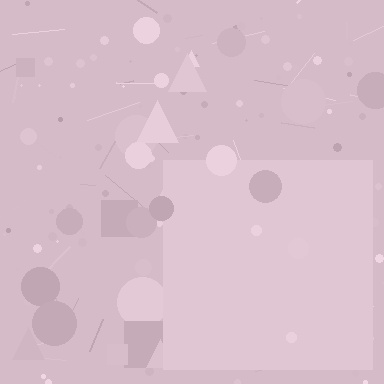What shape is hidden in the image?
A square is hidden in the image.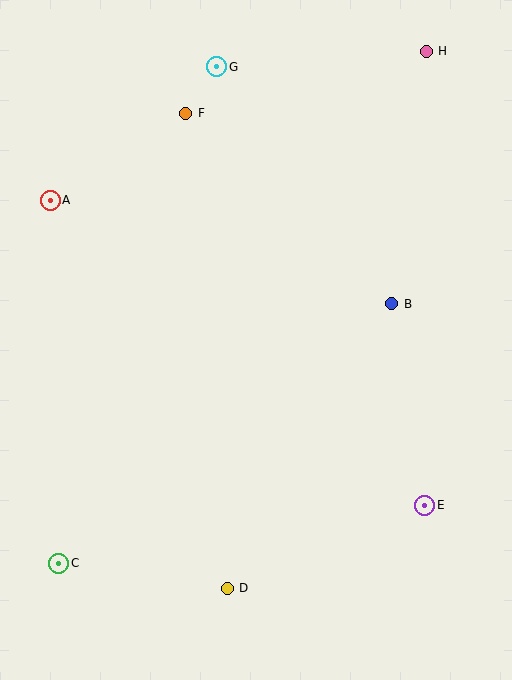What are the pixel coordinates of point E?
Point E is at (425, 505).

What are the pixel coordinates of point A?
Point A is at (50, 200).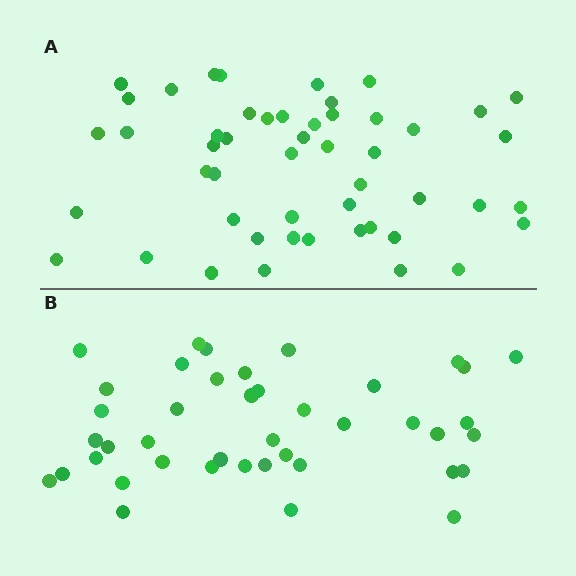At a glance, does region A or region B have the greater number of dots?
Region A (the top region) has more dots.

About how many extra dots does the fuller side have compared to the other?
Region A has roughly 8 or so more dots than region B.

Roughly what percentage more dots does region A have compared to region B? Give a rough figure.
About 20% more.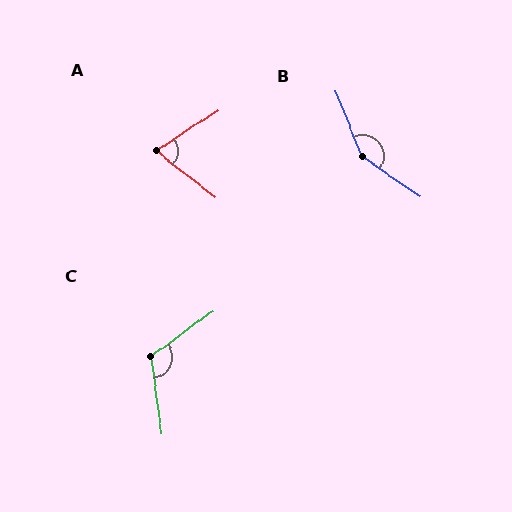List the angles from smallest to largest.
A (72°), C (119°), B (146°).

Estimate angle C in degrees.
Approximately 119 degrees.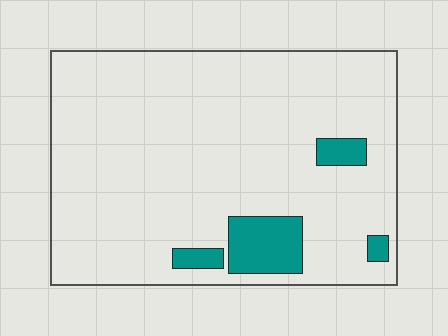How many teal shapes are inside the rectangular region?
4.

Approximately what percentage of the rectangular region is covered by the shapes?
Approximately 10%.